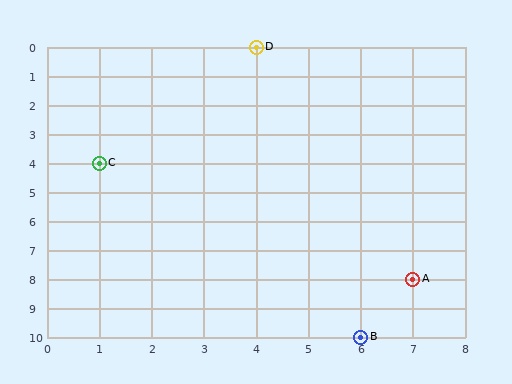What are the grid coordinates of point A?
Point A is at grid coordinates (7, 8).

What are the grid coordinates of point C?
Point C is at grid coordinates (1, 4).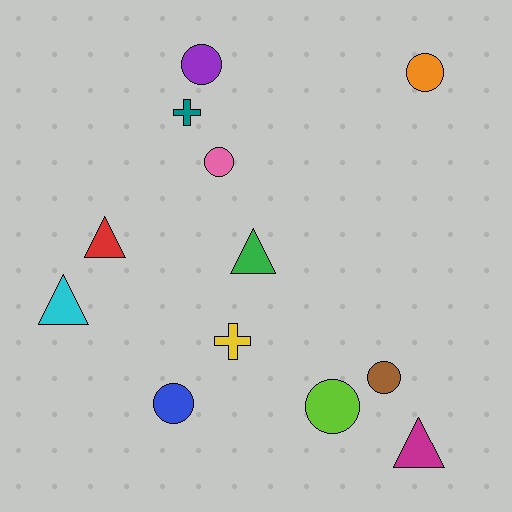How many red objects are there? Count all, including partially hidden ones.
There is 1 red object.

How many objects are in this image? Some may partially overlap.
There are 12 objects.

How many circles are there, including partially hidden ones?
There are 6 circles.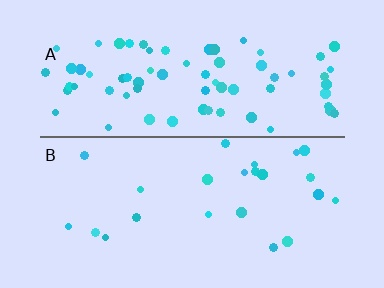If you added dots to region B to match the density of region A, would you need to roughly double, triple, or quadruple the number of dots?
Approximately triple.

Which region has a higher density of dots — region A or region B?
A (the top).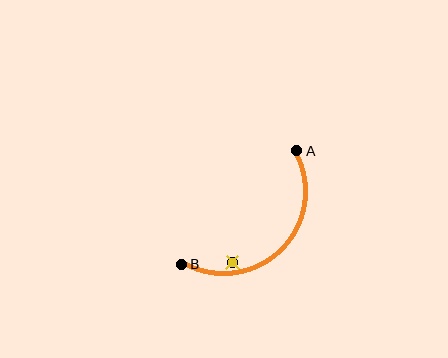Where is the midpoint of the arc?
The arc midpoint is the point on the curve farthest from the straight line joining A and B. It sits below and to the right of that line.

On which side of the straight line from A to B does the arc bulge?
The arc bulges below and to the right of the straight line connecting A and B.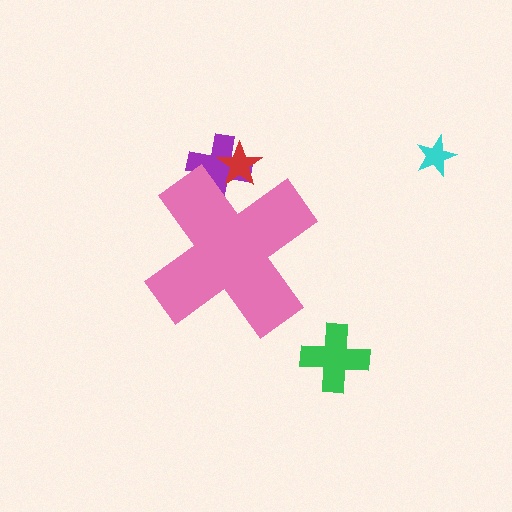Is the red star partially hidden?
Yes, the red star is partially hidden behind the pink cross.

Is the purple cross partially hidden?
Yes, the purple cross is partially hidden behind the pink cross.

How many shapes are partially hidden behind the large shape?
2 shapes are partially hidden.